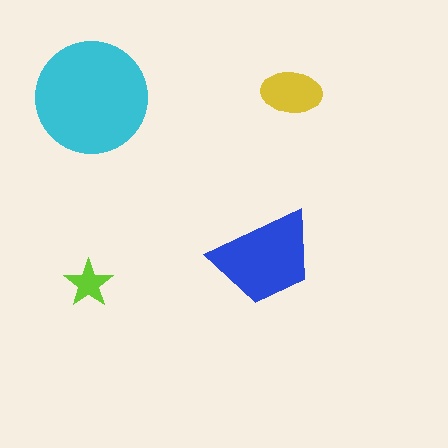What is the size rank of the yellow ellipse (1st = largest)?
3rd.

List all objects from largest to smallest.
The cyan circle, the blue trapezoid, the yellow ellipse, the lime star.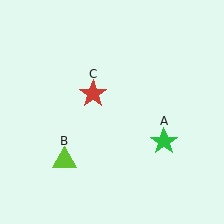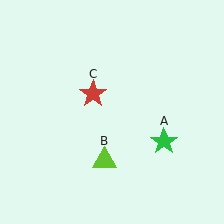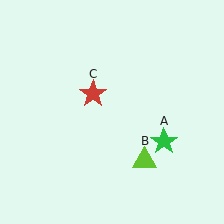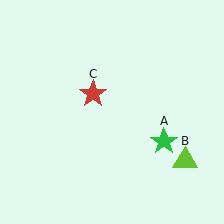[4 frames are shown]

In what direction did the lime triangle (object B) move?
The lime triangle (object B) moved right.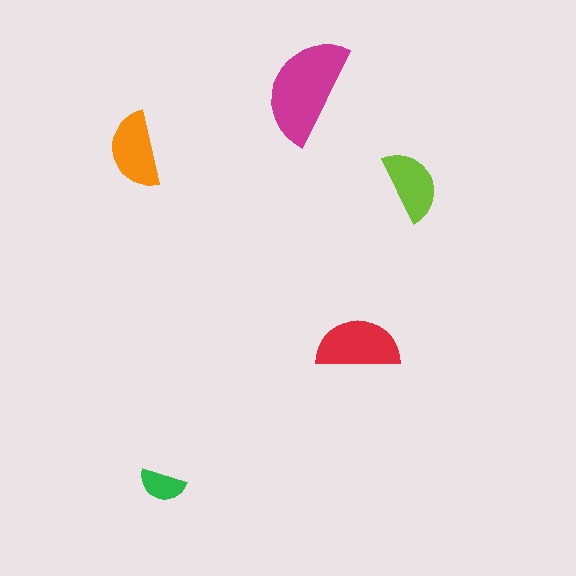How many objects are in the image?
There are 5 objects in the image.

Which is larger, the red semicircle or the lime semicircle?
The red one.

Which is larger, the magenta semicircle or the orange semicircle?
The magenta one.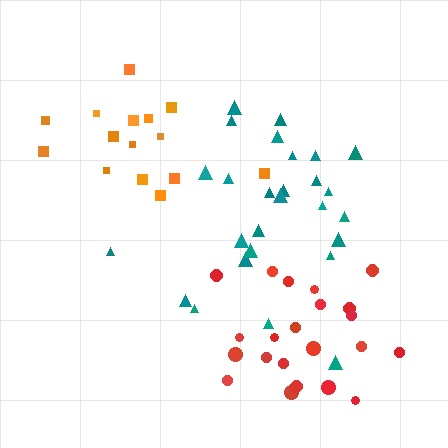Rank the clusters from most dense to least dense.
red, teal, orange.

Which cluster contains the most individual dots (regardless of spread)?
Teal (27).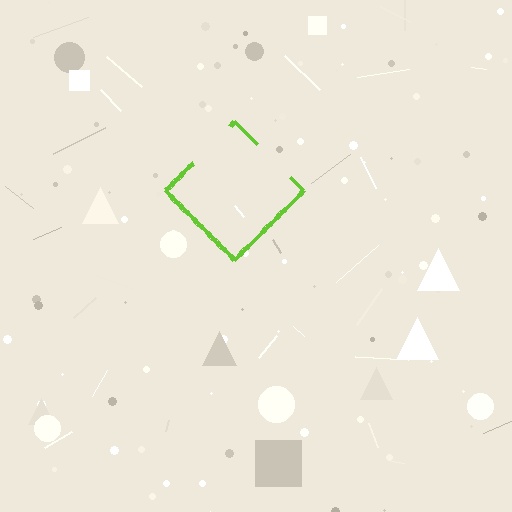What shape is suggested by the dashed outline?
The dashed outline suggests a diamond.